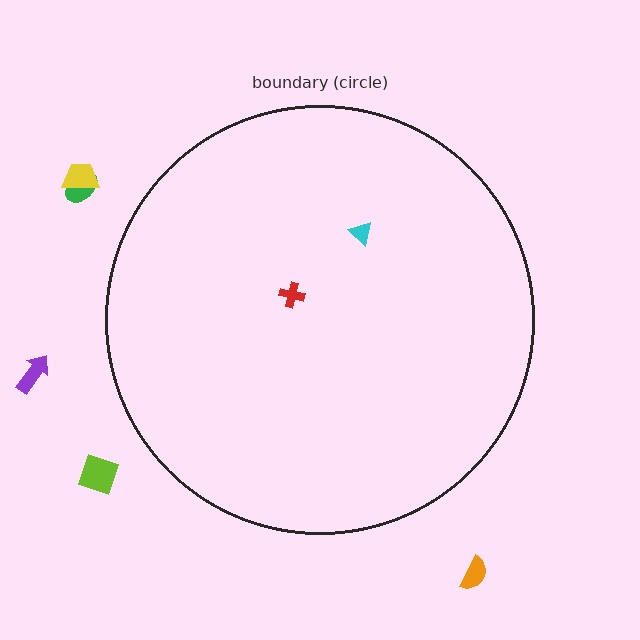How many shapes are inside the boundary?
2 inside, 5 outside.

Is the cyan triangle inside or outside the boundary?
Inside.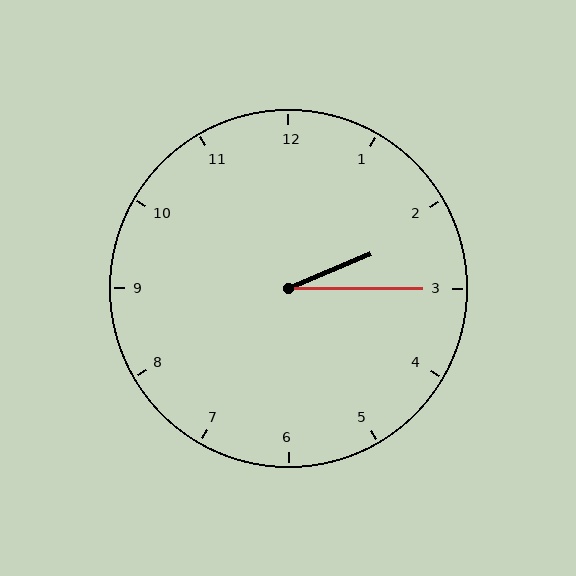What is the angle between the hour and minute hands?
Approximately 22 degrees.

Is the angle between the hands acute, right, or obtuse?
It is acute.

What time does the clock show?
2:15.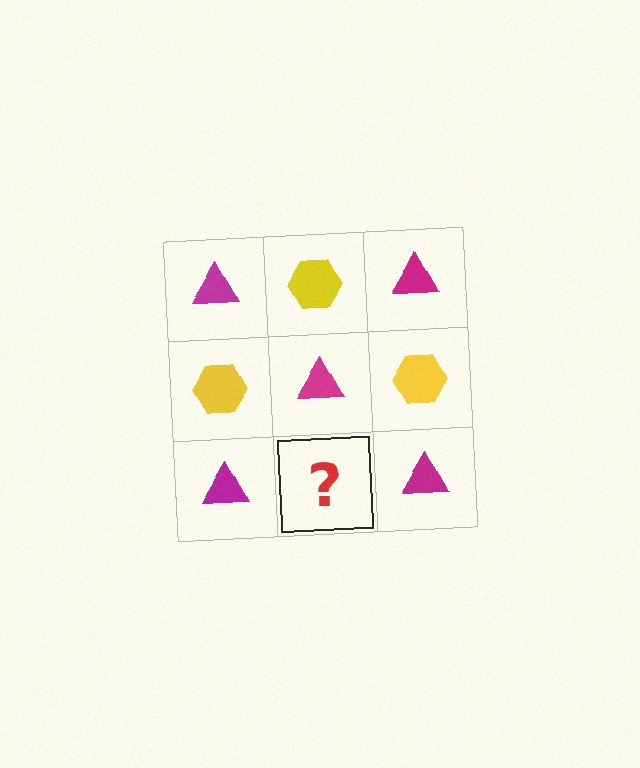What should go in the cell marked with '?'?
The missing cell should contain a yellow hexagon.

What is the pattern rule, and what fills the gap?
The rule is that it alternates magenta triangle and yellow hexagon in a checkerboard pattern. The gap should be filled with a yellow hexagon.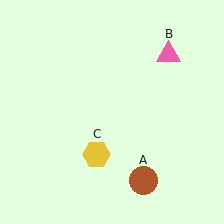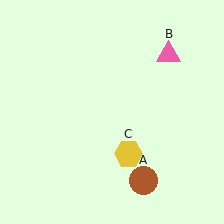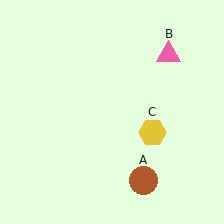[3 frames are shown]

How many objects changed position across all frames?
1 object changed position: yellow hexagon (object C).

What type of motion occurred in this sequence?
The yellow hexagon (object C) rotated counterclockwise around the center of the scene.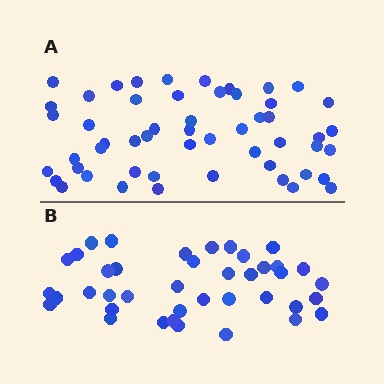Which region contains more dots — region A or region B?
Region A (the top region) has more dots.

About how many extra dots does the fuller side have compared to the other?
Region A has approximately 15 more dots than region B.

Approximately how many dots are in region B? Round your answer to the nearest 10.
About 40 dots.